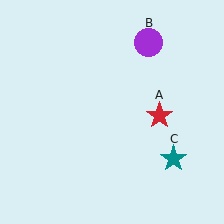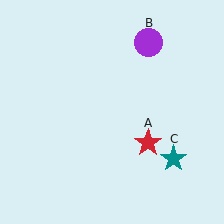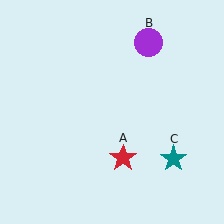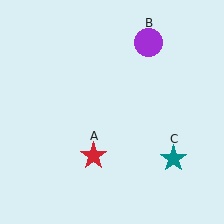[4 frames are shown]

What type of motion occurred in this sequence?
The red star (object A) rotated clockwise around the center of the scene.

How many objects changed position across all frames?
1 object changed position: red star (object A).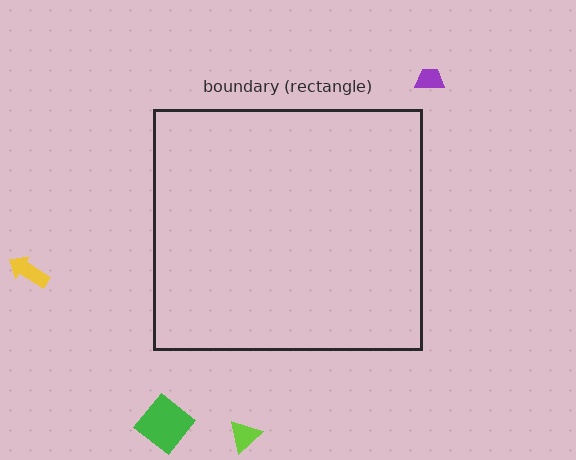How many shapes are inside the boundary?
0 inside, 4 outside.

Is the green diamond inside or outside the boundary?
Outside.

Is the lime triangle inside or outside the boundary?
Outside.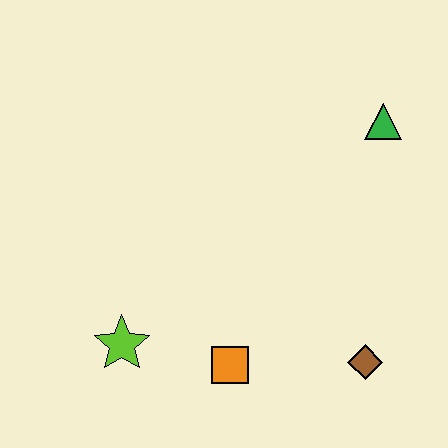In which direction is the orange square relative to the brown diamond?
The orange square is to the left of the brown diamond.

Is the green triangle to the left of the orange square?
No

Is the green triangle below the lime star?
No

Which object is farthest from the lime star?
The green triangle is farthest from the lime star.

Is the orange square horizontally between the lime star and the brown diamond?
Yes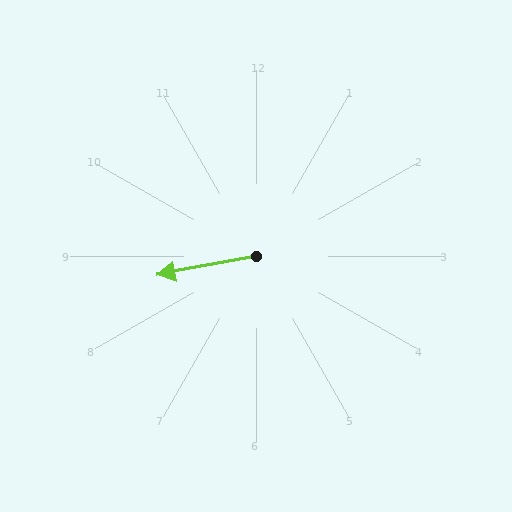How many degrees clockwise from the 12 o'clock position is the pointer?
Approximately 259 degrees.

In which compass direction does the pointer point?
West.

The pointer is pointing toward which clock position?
Roughly 9 o'clock.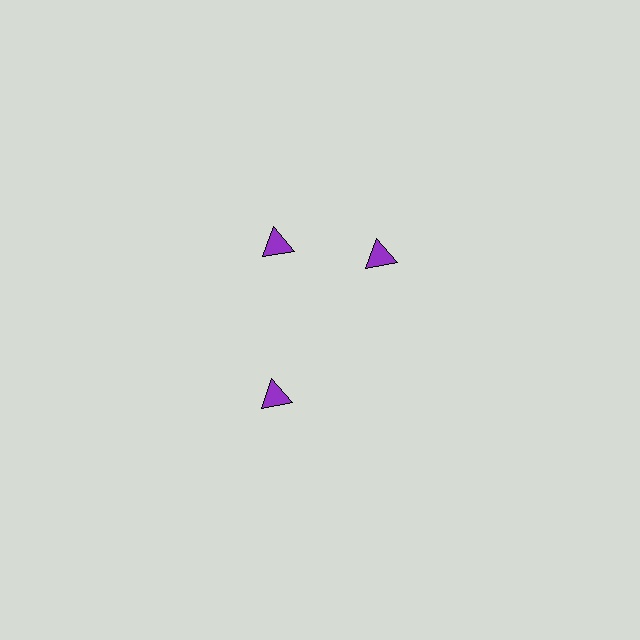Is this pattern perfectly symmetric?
No. The 3 purple triangles are arranged in a ring, but one element near the 3 o'clock position is rotated out of alignment along the ring, breaking the 3-fold rotational symmetry.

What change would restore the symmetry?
The symmetry would be restored by rotating it back into even spacing with its neighbors so that all 3 triangles sit at equal angles and equal distance from the center.